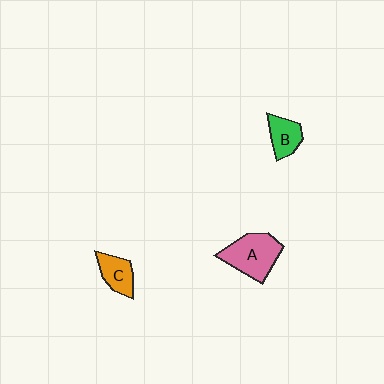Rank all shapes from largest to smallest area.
From largest to smallest: A (pink), C (orange), B (green).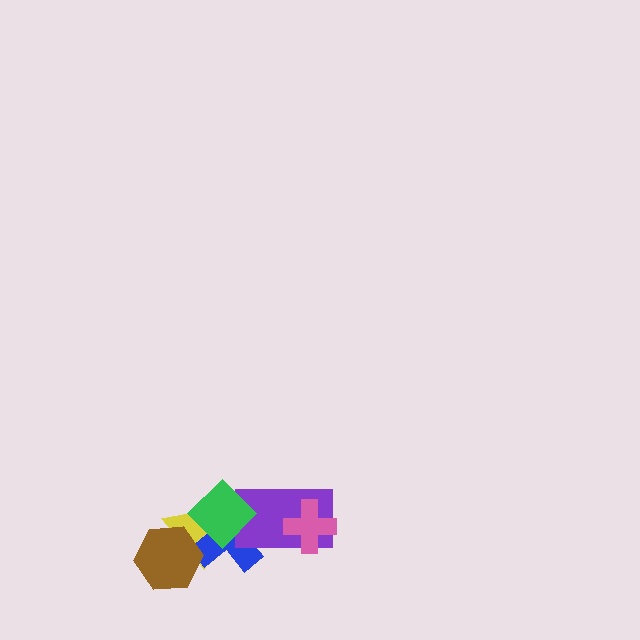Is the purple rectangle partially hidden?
Yes, it is partially covered by another shape.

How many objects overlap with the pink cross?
1 object overlaps with the pink cross.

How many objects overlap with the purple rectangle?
3 objects overlap with the purple rectangle.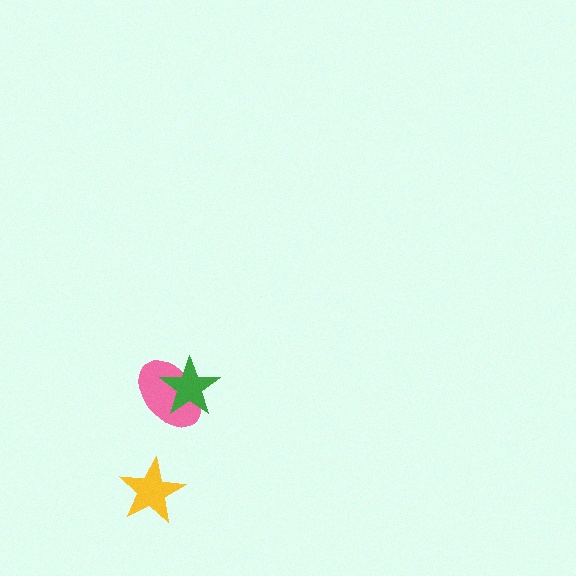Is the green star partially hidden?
No, no other shape covers it.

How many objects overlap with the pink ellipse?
1 object overlaps with the pink ellipse.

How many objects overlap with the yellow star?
0 objects overlap with the yellow star.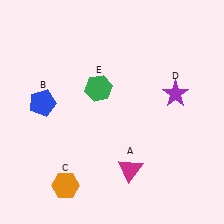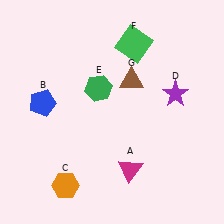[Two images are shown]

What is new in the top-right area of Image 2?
A green square (F) was added in the top-right area of Image 2.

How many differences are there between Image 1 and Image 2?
There are 2 differences between the two images.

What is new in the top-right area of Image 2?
A brown triangle (G) was added in the top-right area of Image 2.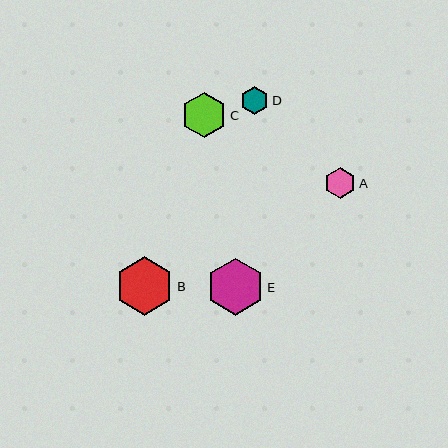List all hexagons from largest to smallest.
From largest to smallest: B, E, C, A, D.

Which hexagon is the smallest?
Hexagon D is the smallest with a size of approximately 29 pixels.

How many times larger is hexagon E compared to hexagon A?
Hexagon E is approximately 1.8 times the size of hexagon A.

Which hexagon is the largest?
Hexagon B is the largest with a size of approximately 59 pixels.